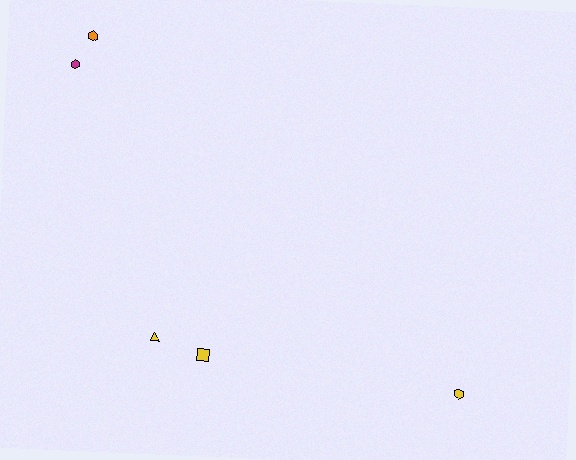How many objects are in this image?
There are 5 objects.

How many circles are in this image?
There are no circles.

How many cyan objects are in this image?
There are no cyan objects.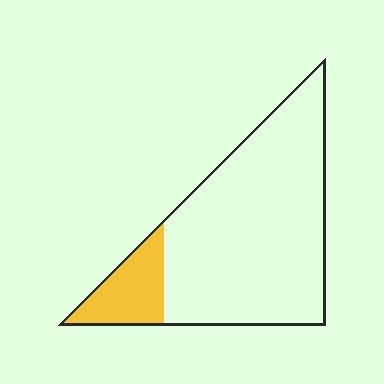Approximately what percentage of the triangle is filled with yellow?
Approximately 15%.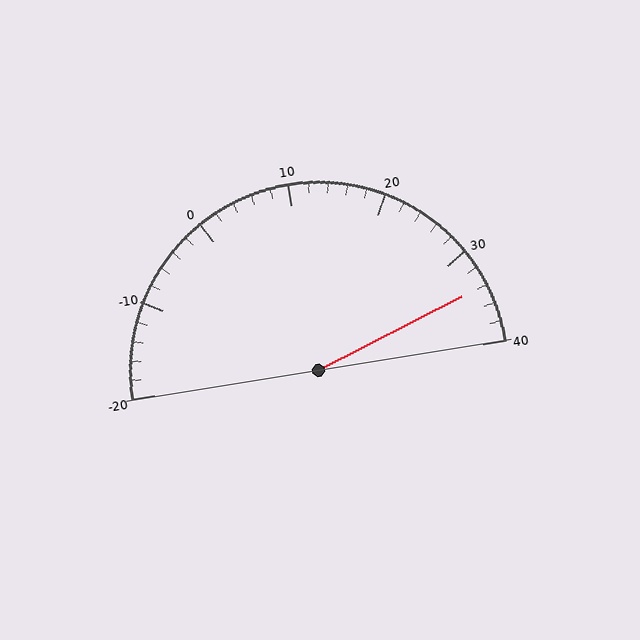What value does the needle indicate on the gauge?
The needle indicates approximately 34.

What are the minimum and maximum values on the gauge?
The gauge ranges from -20 to 40.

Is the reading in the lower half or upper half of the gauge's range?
The reading is in the upper half of the range (-20 to 40).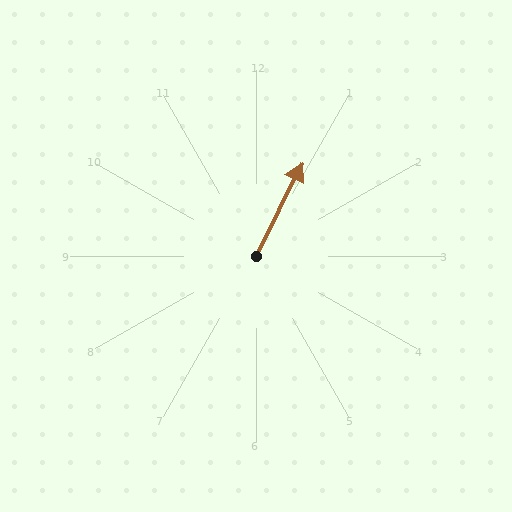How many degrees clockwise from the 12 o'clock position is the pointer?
Approximately 26 degrees.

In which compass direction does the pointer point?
Northeast.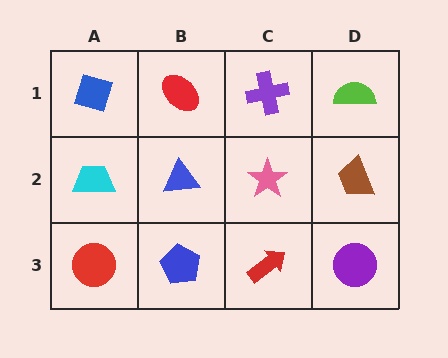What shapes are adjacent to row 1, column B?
A blue triangle (row 2, column B), a blue diamond (row 1, column A), a purple cross (row 1, column C).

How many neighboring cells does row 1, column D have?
2.